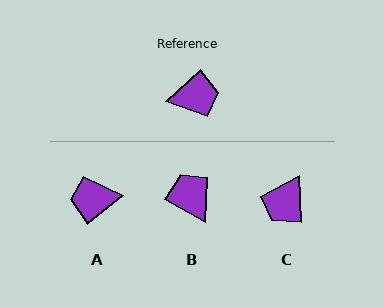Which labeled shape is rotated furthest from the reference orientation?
A, about 176 degrees away.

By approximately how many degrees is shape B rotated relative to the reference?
Approximately 108 degrees counter-clockwise.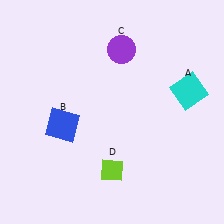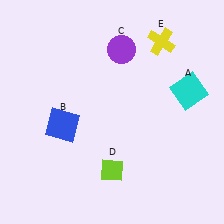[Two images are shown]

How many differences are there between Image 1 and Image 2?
There is 1 difference between the two images.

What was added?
A yellow cross (E) was added in Image 2.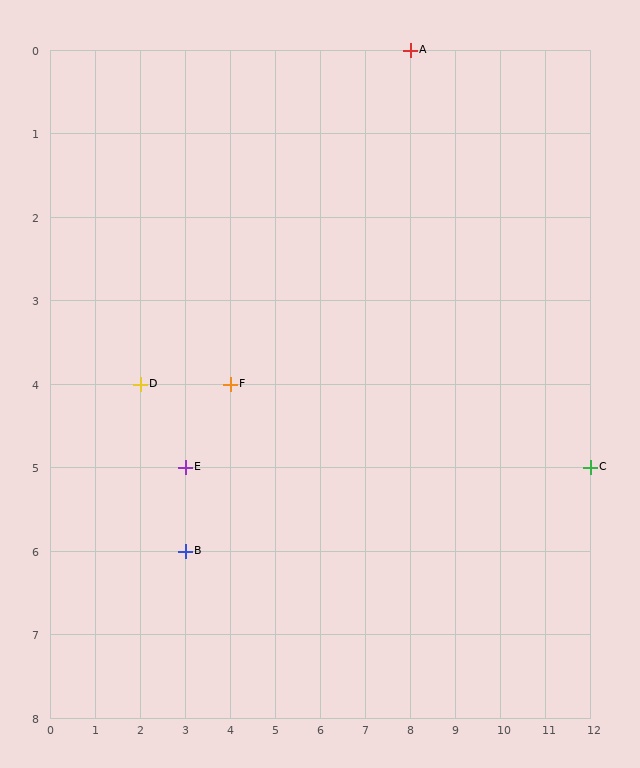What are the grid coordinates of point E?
Point E is at grid coordinates (3, 5).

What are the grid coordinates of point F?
Point F is at grid coordinates (4, 4).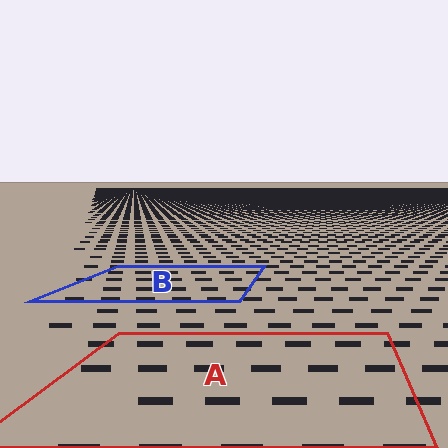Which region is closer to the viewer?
Region A is closer. The texture elements there are larger and more spread out.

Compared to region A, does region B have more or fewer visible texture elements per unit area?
Region B has more texture elements per unit area — they are packed more densely because it is farther away.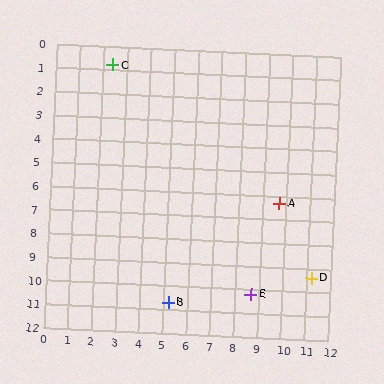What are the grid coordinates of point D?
Point D is at approximately (11.2, 9.4).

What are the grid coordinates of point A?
Point A is at approximately (9.7, 6.3).